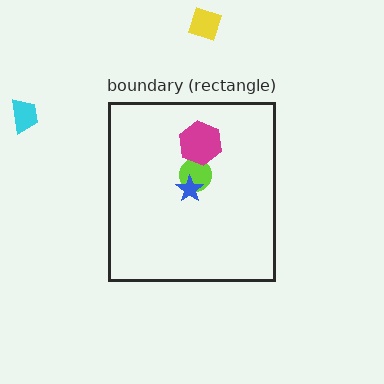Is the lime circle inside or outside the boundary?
Inside.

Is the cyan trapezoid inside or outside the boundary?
Outside.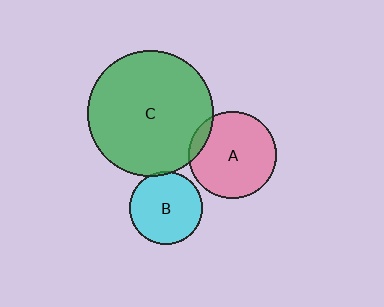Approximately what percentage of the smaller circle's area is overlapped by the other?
Approximately 5%.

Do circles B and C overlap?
Yes.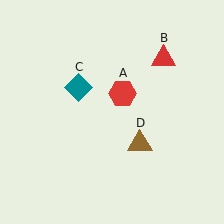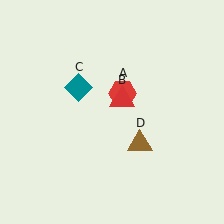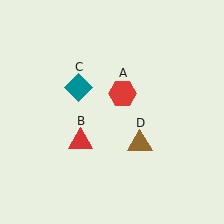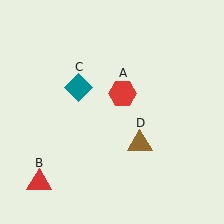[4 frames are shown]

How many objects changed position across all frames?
1 object changed position: red triangle (object B).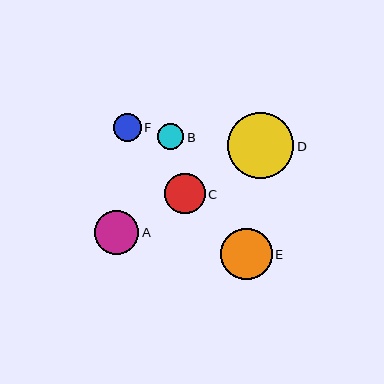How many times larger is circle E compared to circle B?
Circle E is approximately 2.0 times the size of circle B.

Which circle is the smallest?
Circle B is the smallest with a size of approximately 26 pixels.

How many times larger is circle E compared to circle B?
Circle E is approximately 2.0 times the size of circle B.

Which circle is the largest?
Circle D is the largest with a size of approximately 66 pixels.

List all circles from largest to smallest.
From largest to smallest: D, E, A, C, F, B.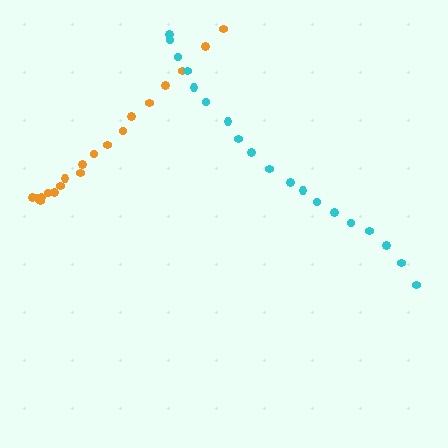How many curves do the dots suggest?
There are 2 distinct paths.